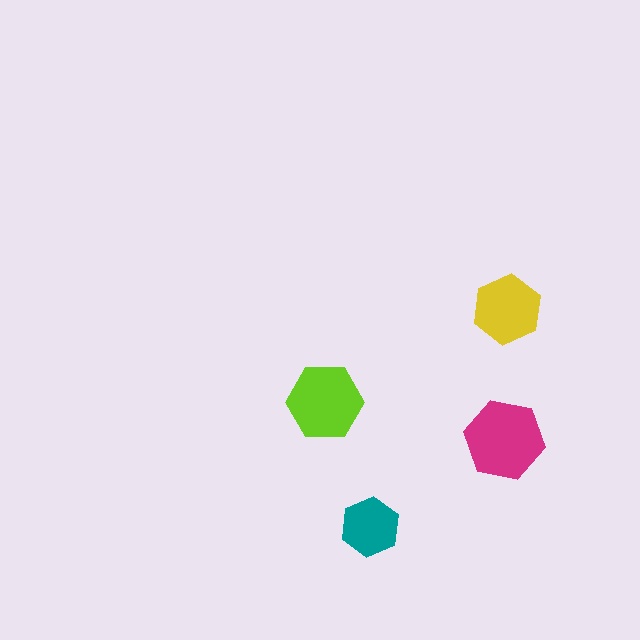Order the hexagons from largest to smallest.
the magenta one, the lime one, the yellow one, the teal one.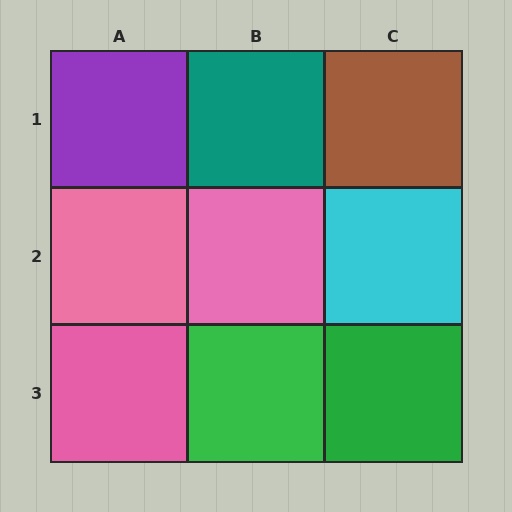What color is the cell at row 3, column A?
Pink.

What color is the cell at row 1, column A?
Purple.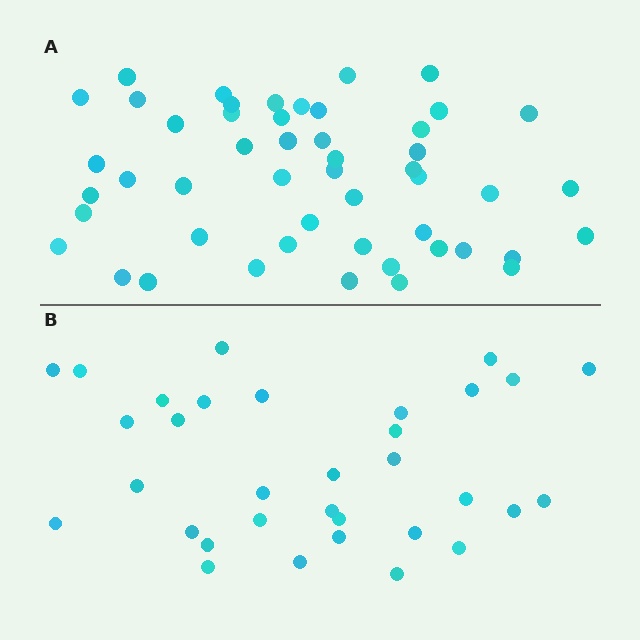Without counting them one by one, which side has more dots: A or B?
Region A (the top region) has more dots.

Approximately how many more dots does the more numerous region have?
Region A has approximately 15 more dots than region B.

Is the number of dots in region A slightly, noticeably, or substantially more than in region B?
Region A has substantially more. The ratio is roughly 1.5 to 1.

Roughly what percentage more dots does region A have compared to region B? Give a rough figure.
About 50% more.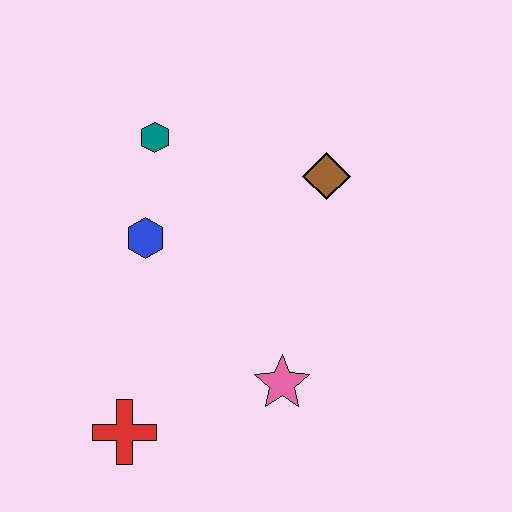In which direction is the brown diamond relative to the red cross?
The brown diamond is above the red cross.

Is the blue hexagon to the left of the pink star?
Yes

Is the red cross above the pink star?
No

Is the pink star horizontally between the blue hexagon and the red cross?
No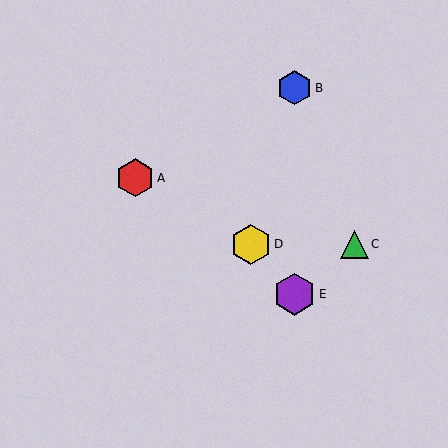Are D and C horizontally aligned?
Yes, both are at y≈244.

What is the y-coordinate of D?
Object D is at y≈244.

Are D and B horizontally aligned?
No, D is at y≈244 and B is at y≈88.